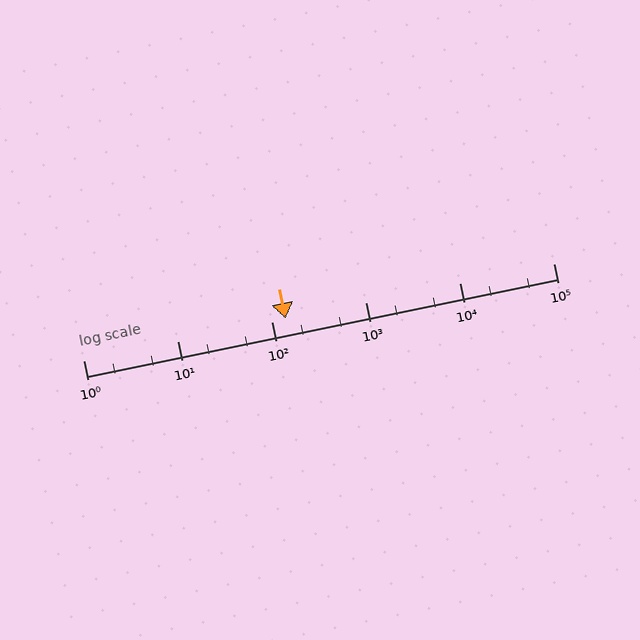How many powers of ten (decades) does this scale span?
The scale spans 5 decades, from 1 to 100000.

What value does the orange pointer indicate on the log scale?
The pointer indicates approximately 140.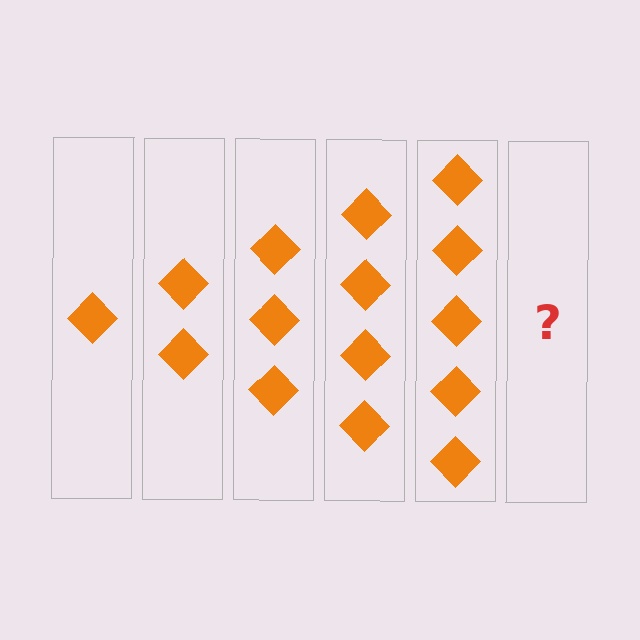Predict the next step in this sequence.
The next step is 6 diamonds.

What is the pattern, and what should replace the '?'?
The pattern is that each step adds one more diamond. The '?' should be 6 diamonds.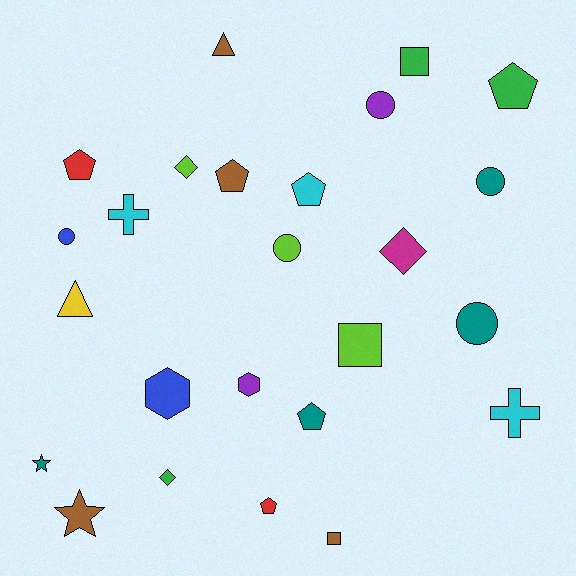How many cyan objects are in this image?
There are 3 cyan objects.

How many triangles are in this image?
There are 2 triangles.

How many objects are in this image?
There are 25 objects.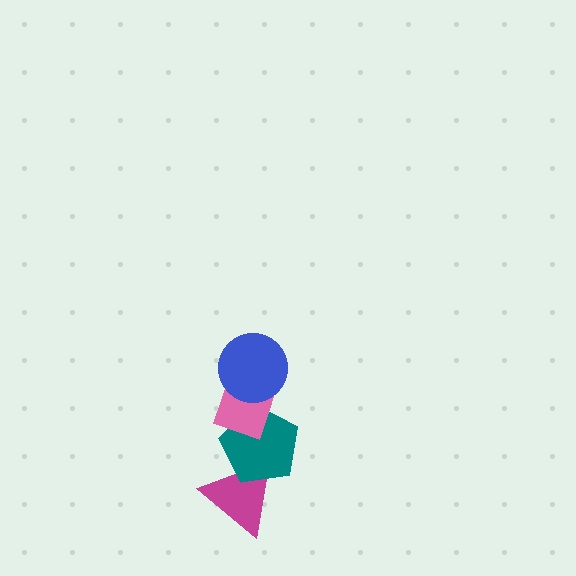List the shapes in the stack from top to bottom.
From top to bottom: the blue circle, the pink rectangle, the teal pentagon, the magenta triangle.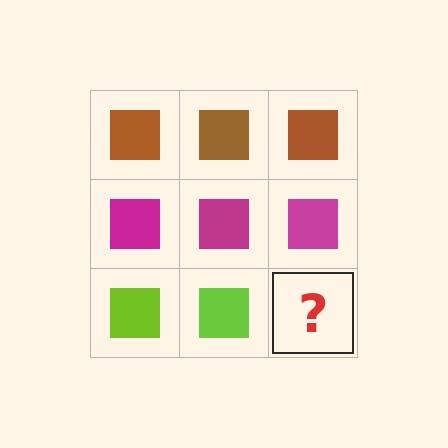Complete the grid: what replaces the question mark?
The question mark should be replaced with a lime square.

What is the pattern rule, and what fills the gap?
The rule is that each row has a consistent color. The gap should be filled with a lime square.